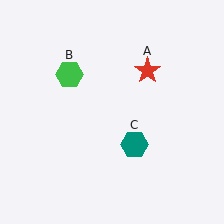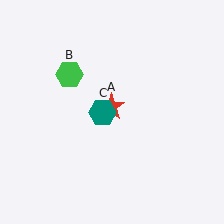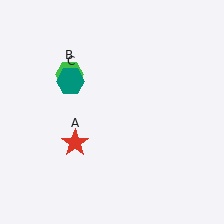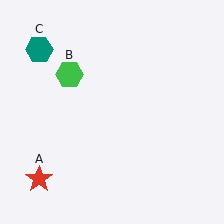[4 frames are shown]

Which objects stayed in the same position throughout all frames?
Green hexagon (object B) remained stationary.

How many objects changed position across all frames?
2 objects changed position: red star (object A), teal hexagon (object C).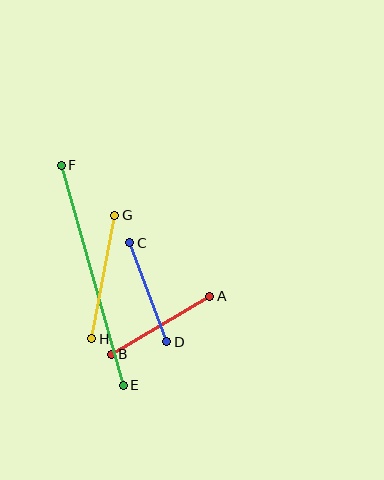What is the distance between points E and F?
The distance is approximately 228 pixels.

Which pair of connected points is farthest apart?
Points E and F are farthest apart.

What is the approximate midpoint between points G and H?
The midpoint is at approximately (103, 277) pixels.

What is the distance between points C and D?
The distance is approximately 105 pixels.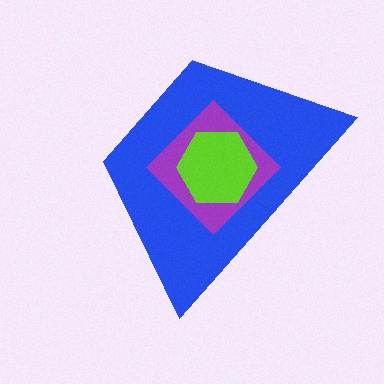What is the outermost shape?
The blue trapezoid.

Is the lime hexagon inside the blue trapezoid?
Yes.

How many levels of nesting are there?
3.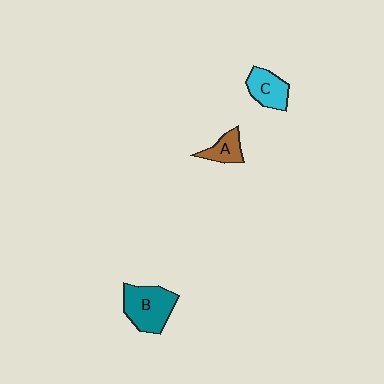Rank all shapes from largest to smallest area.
From largest to smallest: B (teal), C (cyan), A (brown).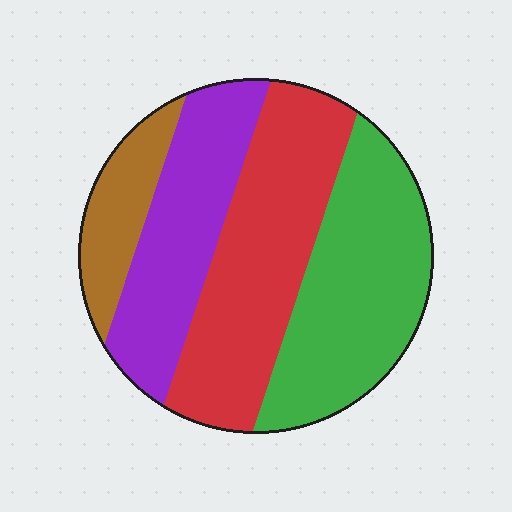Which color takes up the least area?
Brown, at roughly 10%.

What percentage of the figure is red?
Red covers roughly 35% of the figure.